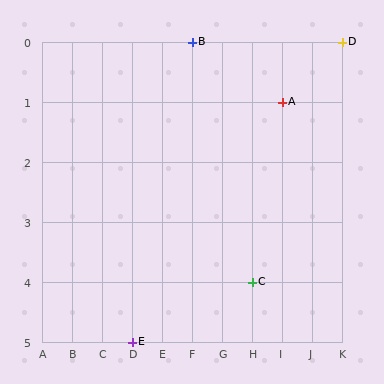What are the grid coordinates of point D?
Point D is at grid coordinates (K, 0).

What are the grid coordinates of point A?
Point A is at grid coordinates (I, 1).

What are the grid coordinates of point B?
Point B is at grid coordinates (F, 0).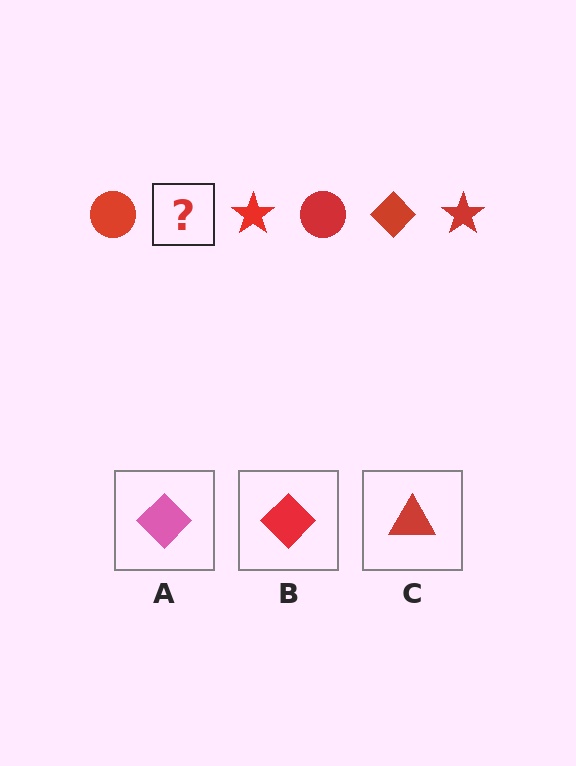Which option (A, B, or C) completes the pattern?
B.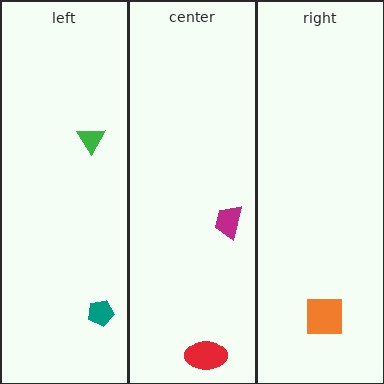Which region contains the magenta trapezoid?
The center region.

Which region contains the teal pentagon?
The left region.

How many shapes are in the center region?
2.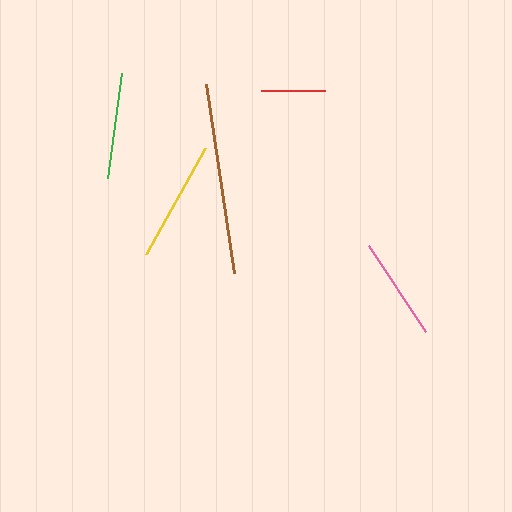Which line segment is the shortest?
The red line is the shortest at approximately 64 pixels.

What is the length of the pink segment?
The pink segment is approximately 102 pixels long.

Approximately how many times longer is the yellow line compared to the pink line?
The yellow line is approximately 1.2 times the length of the pink line.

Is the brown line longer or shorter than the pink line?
The brown line is longer than the pink line.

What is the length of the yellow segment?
The yellow segment is approximately 121 pixels long.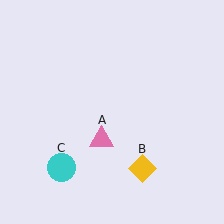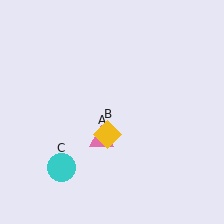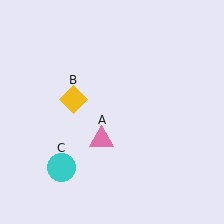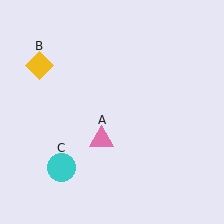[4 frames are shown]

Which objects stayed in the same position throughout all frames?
Pink triangle (object A) and cyan circle (object C) remained stationary.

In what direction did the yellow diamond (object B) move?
The yellow diamond (object B) moved up and to the left.